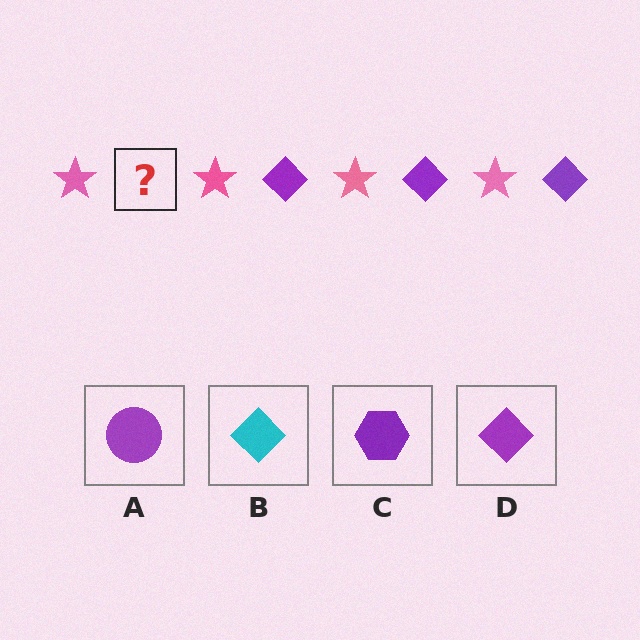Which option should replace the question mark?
Option D.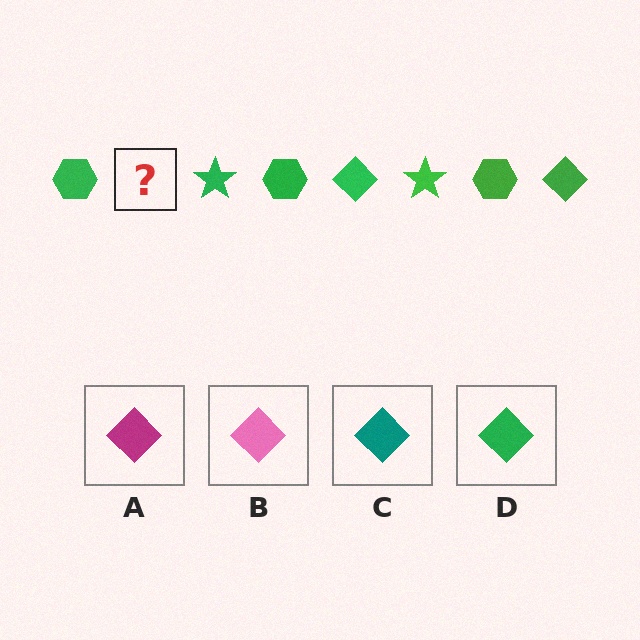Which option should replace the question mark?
Option D.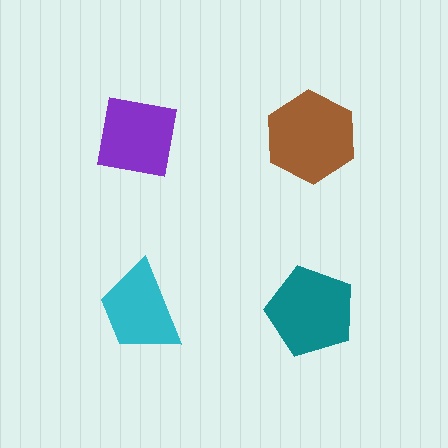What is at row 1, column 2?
A brown hexagon.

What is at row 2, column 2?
A teal pentagon.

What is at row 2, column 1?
A cyan trapezoid.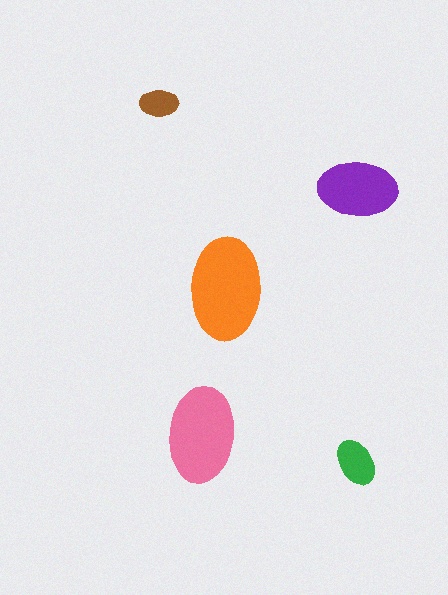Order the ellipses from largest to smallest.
the orange one, the pink one, the purple one, the green one, the brown one.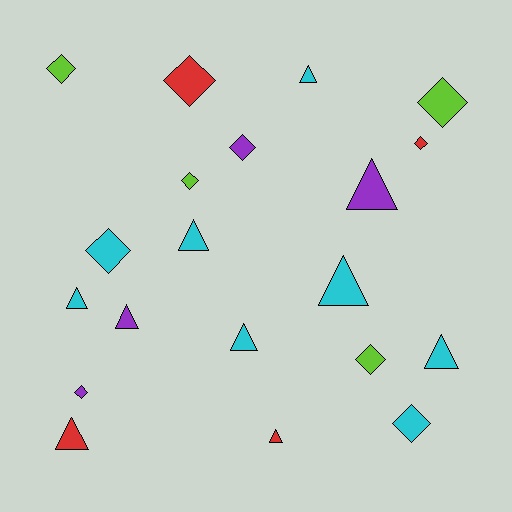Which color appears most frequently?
Cyan, with 8 objects.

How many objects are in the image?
There are 20 objects.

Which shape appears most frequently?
Triangle, with 10 objects.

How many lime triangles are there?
There are no lime triangles.